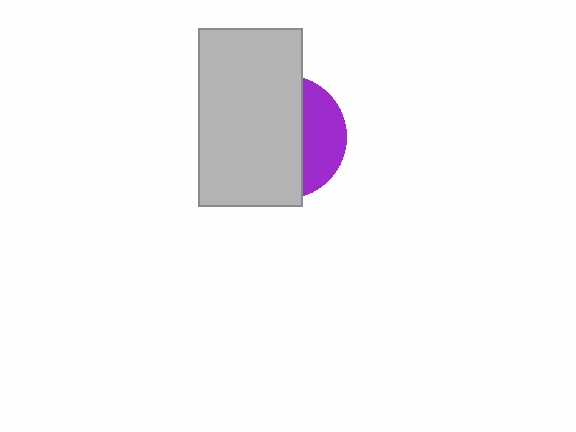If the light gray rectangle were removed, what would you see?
You would see the complete purple circle.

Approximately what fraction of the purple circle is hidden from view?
Roughly 69% of the purple circle is hidden behind the light gray rectangle.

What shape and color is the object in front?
The object in front is a light gray rectangle.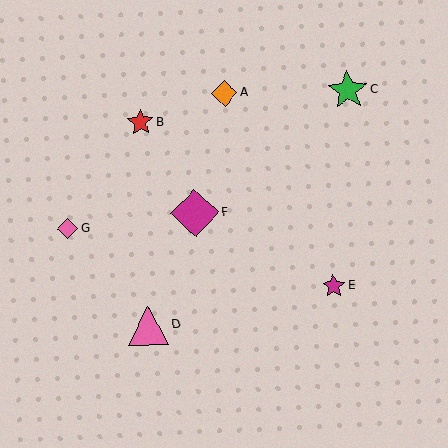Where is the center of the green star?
The center of the green star is at (348, 90).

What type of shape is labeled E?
Shape E is a magenta star.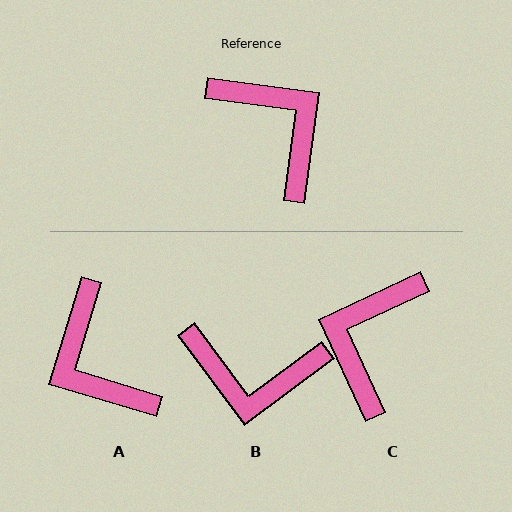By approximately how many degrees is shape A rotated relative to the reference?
Approximately 170 degrees counter-clockwise.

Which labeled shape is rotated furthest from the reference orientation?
A, about 170 degrees away.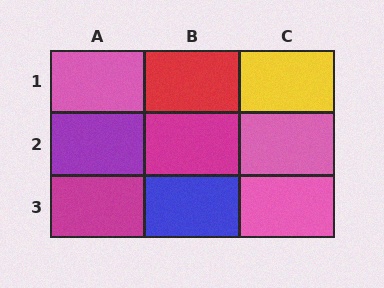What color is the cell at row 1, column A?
Pink.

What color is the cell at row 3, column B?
Blue.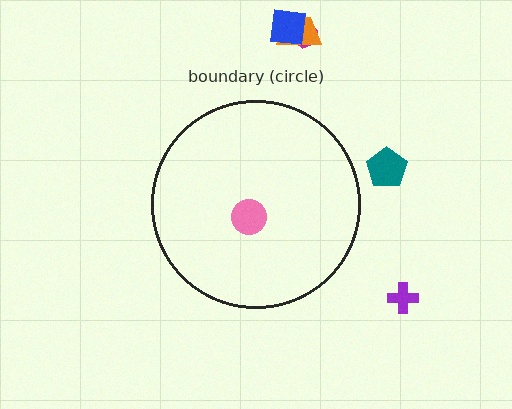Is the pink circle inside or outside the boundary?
Inside.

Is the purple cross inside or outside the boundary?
Outside.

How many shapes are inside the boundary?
1 inside, 5 outside.